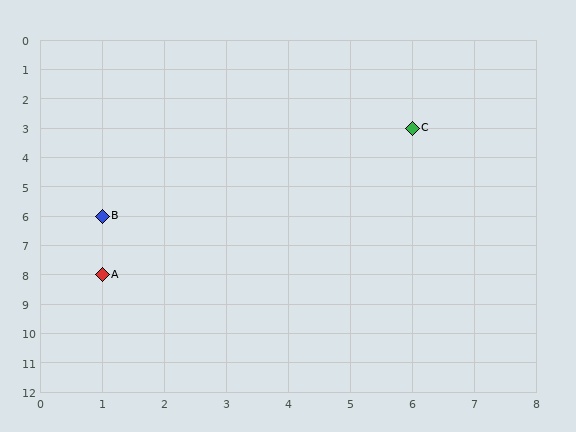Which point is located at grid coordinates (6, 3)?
Point C is at (6, 3).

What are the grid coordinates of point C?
Point C is at grid coordinates (6, 3).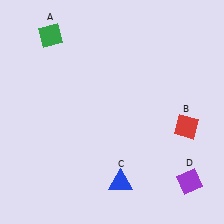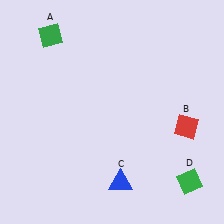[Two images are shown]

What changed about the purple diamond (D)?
In Image 1, D is purple. In Image 2, it changed to green.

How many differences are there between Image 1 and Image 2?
There is 1 difference between the two images.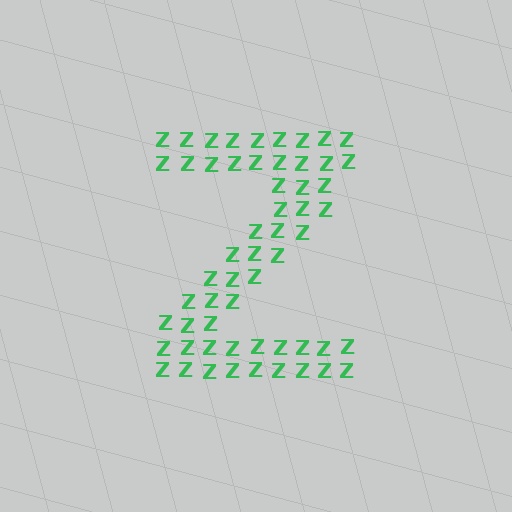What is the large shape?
The large shape is the letter Z.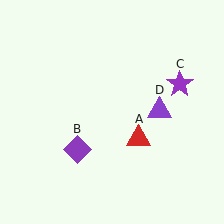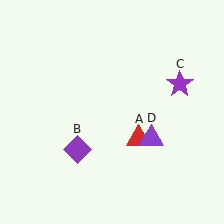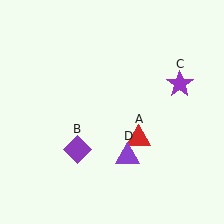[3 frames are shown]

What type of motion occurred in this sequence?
The purple triangle (object D) rotated clockwise around the center of the scene.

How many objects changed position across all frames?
1 object changed position: purple triangle (object D).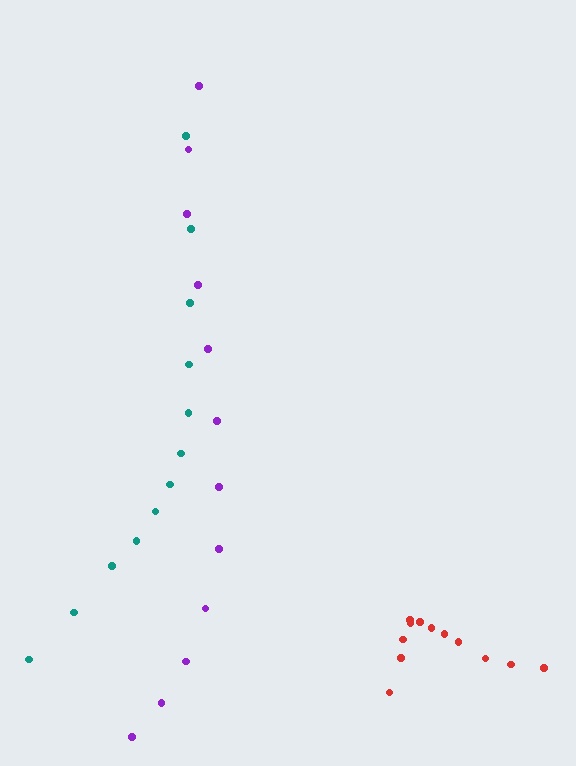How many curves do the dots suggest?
There are 3 distinct paths.